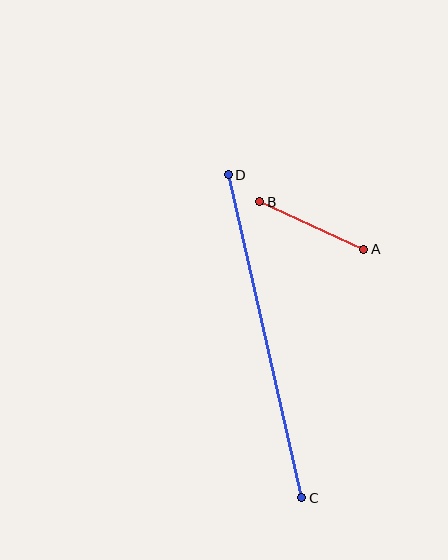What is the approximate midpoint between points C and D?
The midpoint is at approximately (265, 336) pixels.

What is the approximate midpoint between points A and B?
The midpoint is at approximately (312, 225) pixels.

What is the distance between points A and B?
The distance is approximately 115 pixels.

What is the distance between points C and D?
The distance is approximately 331 pixels.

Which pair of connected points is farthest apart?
Points C and D are farthest apart.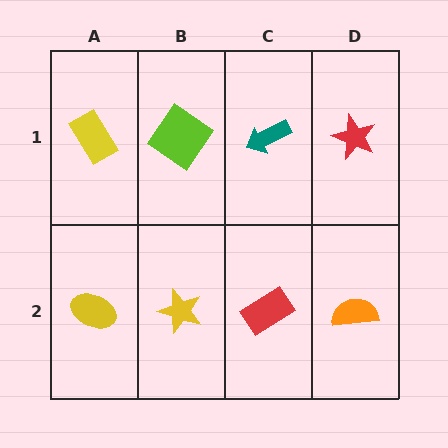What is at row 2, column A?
A yellow ellipse.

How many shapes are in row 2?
4 shapes.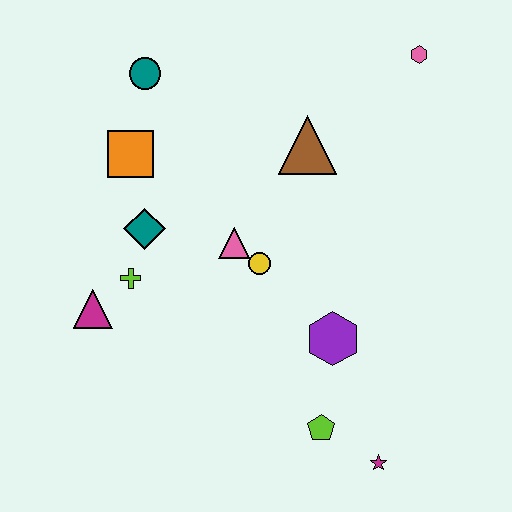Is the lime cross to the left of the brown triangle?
Yes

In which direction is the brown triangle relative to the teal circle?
The brown triangle is to the right of the teal circle.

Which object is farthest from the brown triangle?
The magenta star is farthest from the brown triangle.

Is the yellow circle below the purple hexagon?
No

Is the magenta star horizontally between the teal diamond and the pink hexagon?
Yes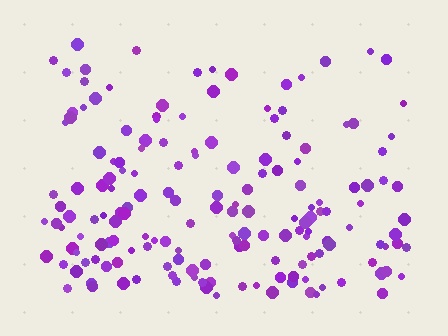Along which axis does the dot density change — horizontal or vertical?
Vertical.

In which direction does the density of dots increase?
From top to bottom, with the bottom side densest.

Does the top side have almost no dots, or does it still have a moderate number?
Still a moderate number, just noticeably fewer than the bottom.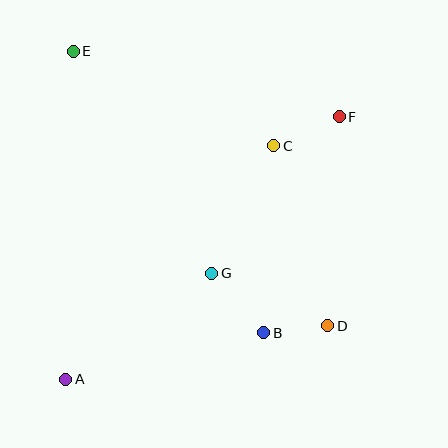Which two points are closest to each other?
Points B and D are closest to each other.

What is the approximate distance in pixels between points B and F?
The distance between B and F is approximately 229 pixels.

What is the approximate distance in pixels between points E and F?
The distance between E and F is approximately 274 pixels.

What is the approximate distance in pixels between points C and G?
The distance between C and G is approximately 142 pixels.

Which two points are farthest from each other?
Points A and F are farthest from each other.